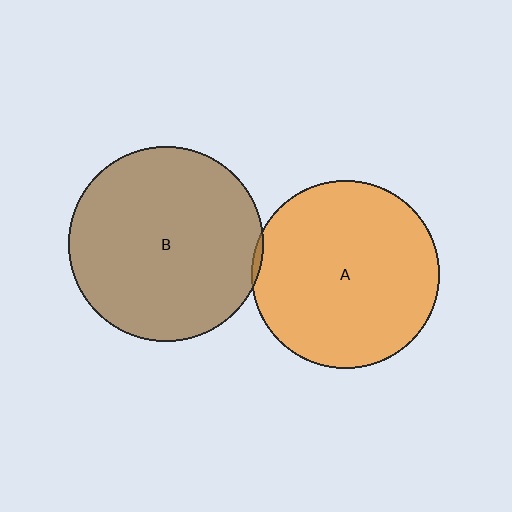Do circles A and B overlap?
Yes.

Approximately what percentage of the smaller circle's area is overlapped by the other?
Approximately 5%.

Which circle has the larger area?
Circle B (brown).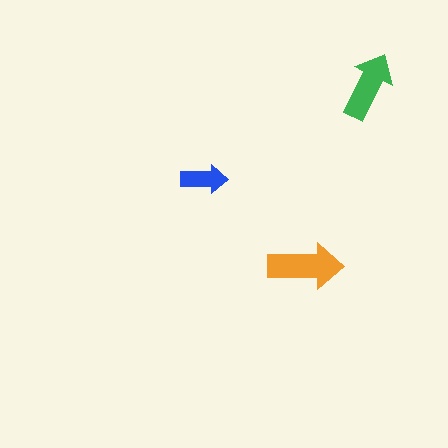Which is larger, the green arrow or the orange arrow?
The orange one.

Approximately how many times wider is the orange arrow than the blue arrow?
About 1.5 times wider.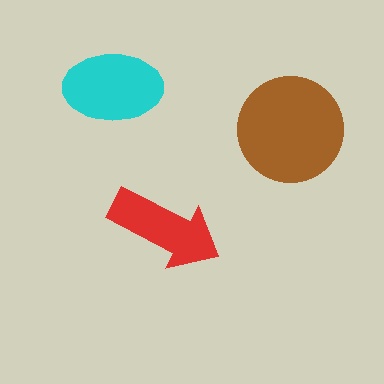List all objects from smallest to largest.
The red arrow, the cyan ellipse, the brown circle.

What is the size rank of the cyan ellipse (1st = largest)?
2nd.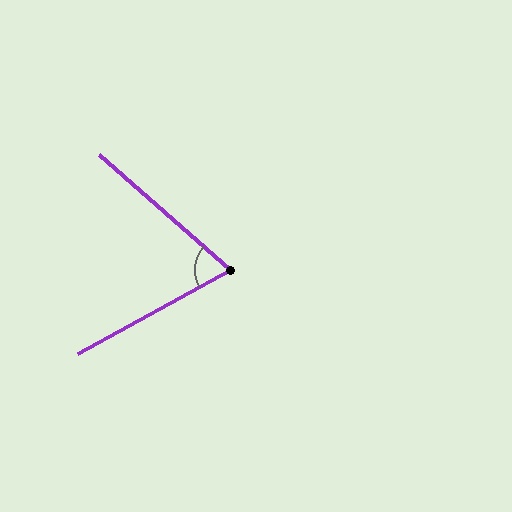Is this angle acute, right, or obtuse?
It is acute.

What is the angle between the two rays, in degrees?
Approximately 70 degrees.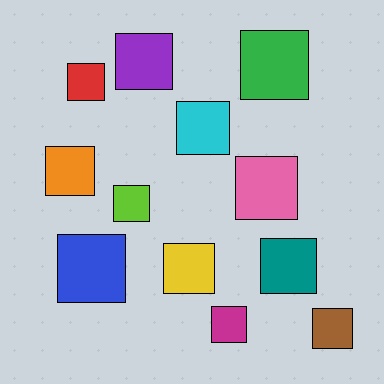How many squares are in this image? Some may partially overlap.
There are 12 squares.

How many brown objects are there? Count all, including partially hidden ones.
There is 1 brown object.